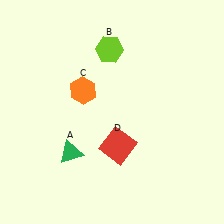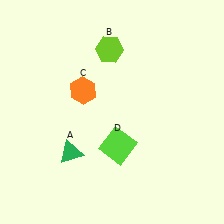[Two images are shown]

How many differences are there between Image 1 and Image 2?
There is 1 difference between the two images.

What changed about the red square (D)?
In Image 1, D is red. In Image 2, it changed to lime.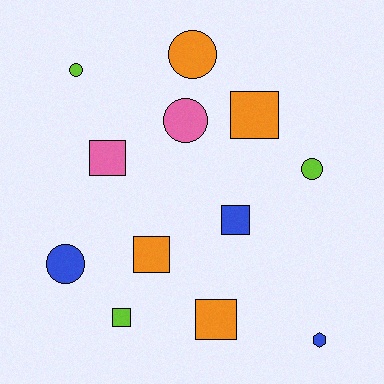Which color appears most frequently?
Orange, with 4 objects.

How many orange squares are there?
There are 3 orange squares.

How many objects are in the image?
There are 12 objects.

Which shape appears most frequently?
Square, with 6 objects.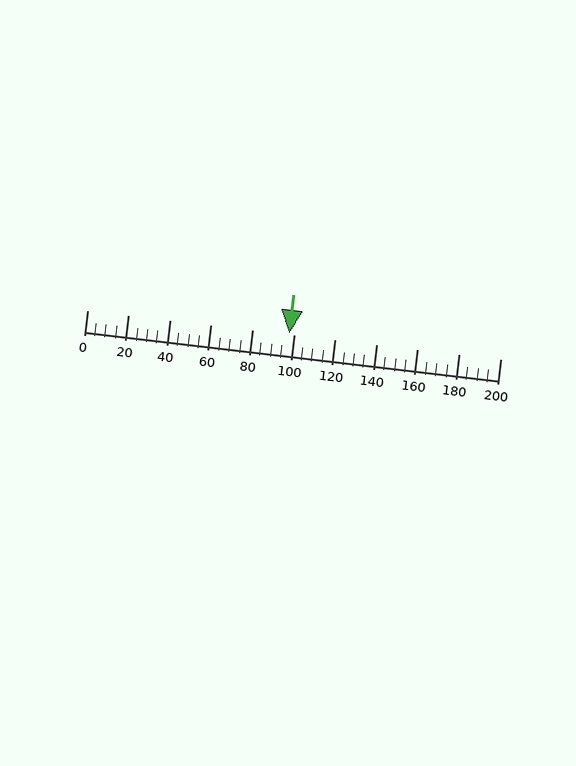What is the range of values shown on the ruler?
The ruler shows values from 0 to 200.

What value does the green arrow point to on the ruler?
The green arrow points to approximately 98.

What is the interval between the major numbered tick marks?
The major tick marks are spaced 20 units apart.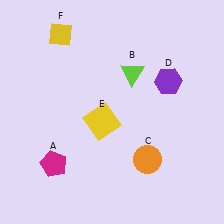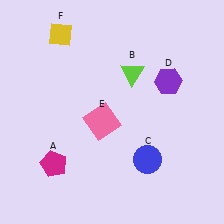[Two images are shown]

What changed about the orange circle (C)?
In Image 1, C is orange. In Image 2, it changed to blue.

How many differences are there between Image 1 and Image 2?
There are 2 differences between the two images.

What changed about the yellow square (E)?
In Image 1, E is yellow. In Image 2, it changed to pink.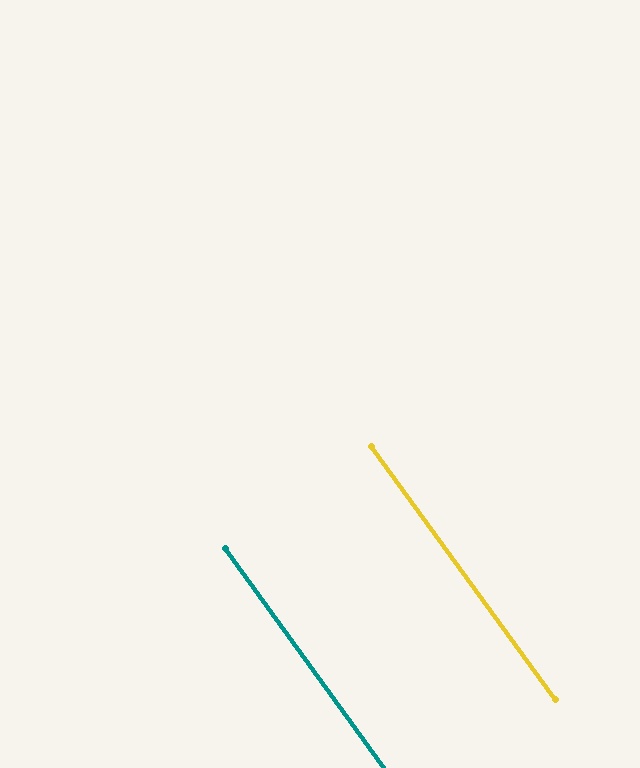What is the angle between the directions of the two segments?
Approximately 0 degrees.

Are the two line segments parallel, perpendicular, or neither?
Parallel — their directions differ by only 0.1°.